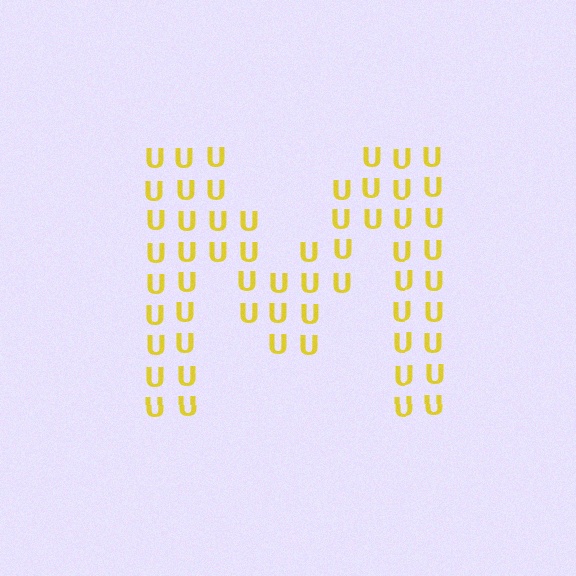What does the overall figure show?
The overall figure shows the letter M.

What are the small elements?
The small elements are letter U's.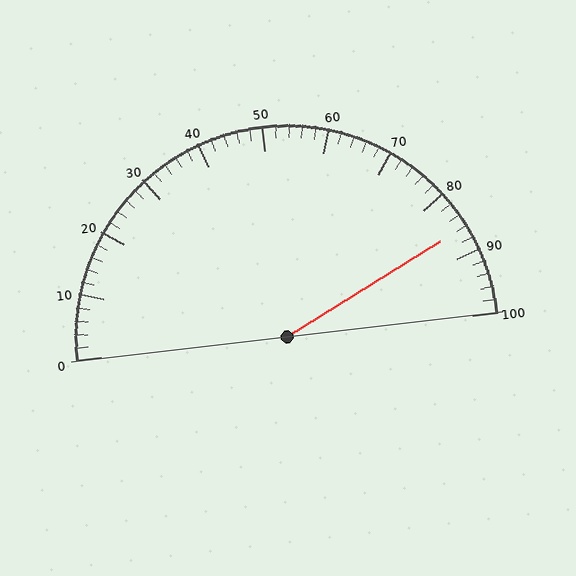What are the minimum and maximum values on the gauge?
The gauge ranges from 0 to 100.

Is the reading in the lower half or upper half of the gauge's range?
The reading is in the upper half of the range (0 to 100).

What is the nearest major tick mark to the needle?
The nearest major tick mark is 90.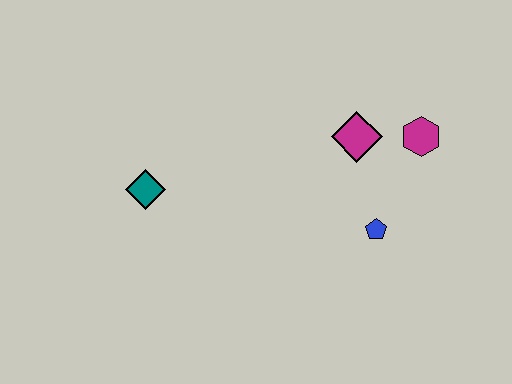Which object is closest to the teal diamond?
The magenta diamond is closest to the teal diamond.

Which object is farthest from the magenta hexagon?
The teal diamond is farthest from the magenta hexagon.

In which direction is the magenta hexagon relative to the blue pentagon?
The magenta hexagon is above the blue pentagon.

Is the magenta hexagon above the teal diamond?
Yes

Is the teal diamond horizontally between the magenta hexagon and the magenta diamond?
No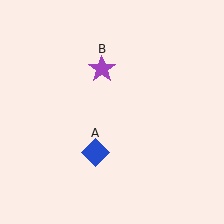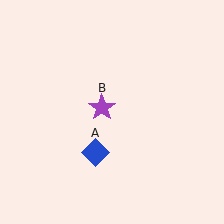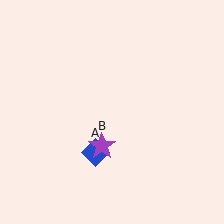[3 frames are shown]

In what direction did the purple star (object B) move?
The purple star (object B) moved down.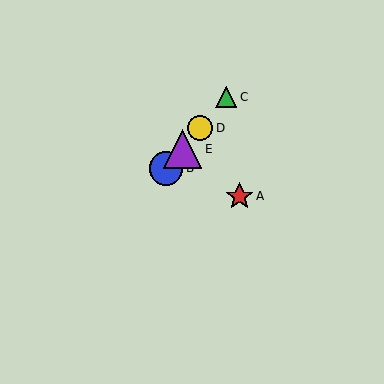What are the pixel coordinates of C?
Object C is at (226, 97).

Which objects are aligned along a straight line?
Objects B, C, D, E are aligned along a straight line.